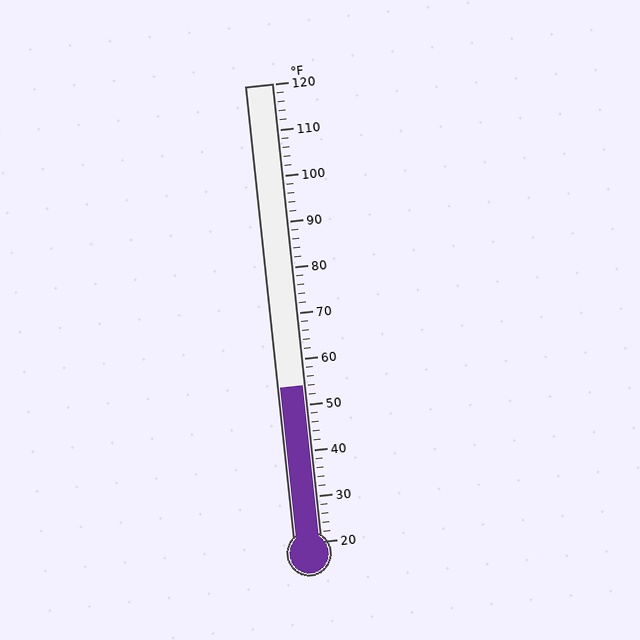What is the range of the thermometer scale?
The thermometer scale ranges from 20°F to 120°F.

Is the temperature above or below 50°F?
The temperature is above 50°F.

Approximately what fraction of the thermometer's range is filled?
The thermometer is filled to approximately 35% of its range.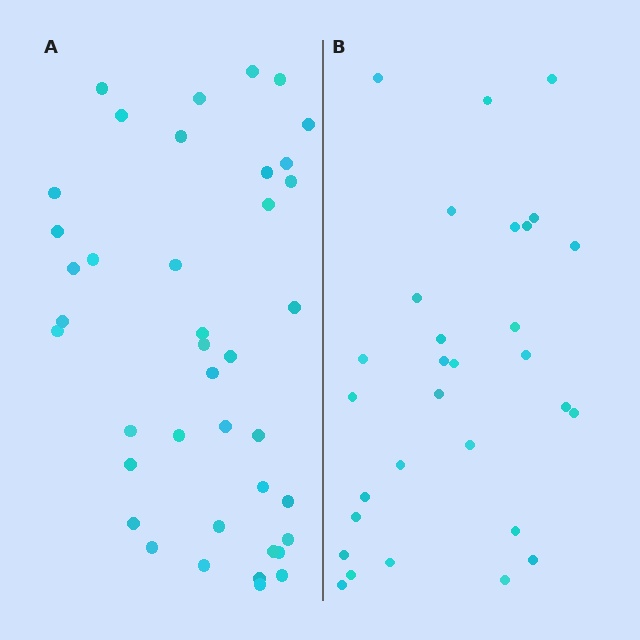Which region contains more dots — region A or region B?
Region A (the left region) has more dots.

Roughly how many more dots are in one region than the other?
Region A has roughly 10 or so more dots than region B.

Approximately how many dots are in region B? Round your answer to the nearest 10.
About 30 dots.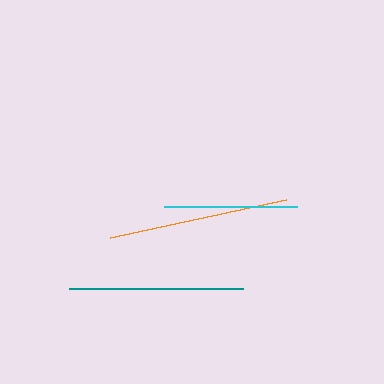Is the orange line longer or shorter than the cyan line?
The orange line is longer than the cyan line.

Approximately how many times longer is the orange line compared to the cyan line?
The orange line is approximately 1.4 times the length of the cyan line.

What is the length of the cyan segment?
The cyan segment is approximately 132 pixels long.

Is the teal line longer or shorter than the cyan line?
The teal line is longer than the cyan line.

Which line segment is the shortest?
The cyan line is the shortest at approximately 132 pixels.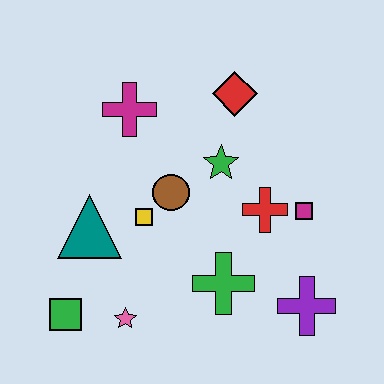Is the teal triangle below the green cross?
No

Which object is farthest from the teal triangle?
The purple cross is farthest from the teal triangle.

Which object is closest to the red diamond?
The green star is closest to the red diamond.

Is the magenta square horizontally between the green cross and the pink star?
No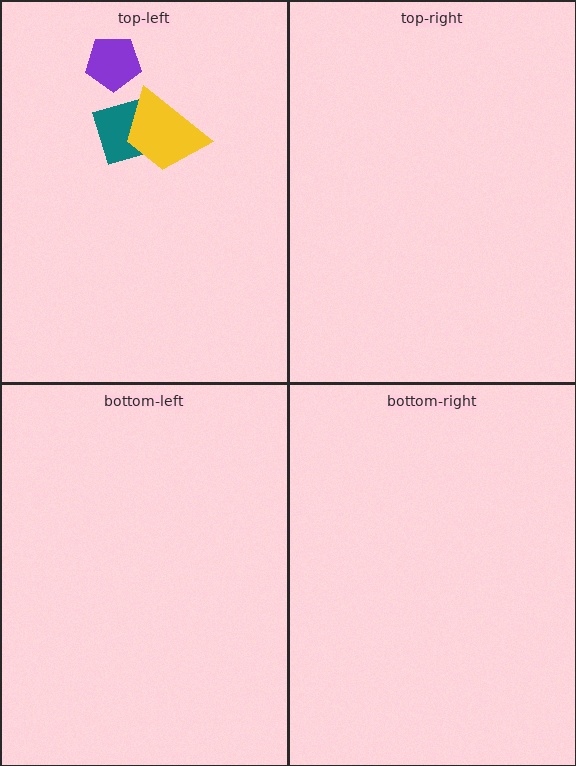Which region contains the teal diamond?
The top-left region.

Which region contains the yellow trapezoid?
The top-left region.